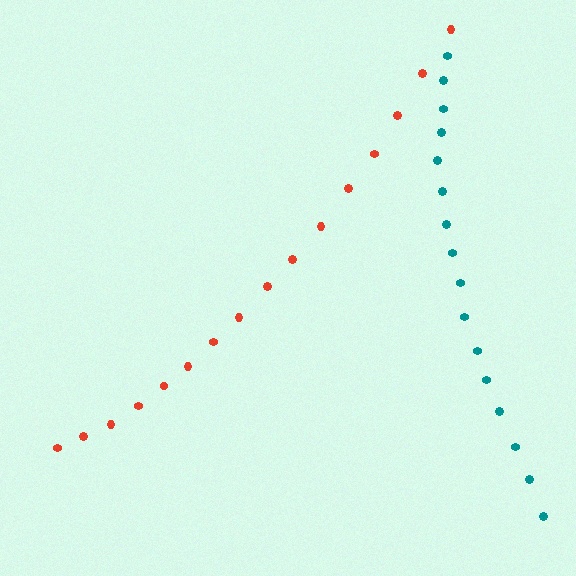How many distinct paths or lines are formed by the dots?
There are 2 distinct paths.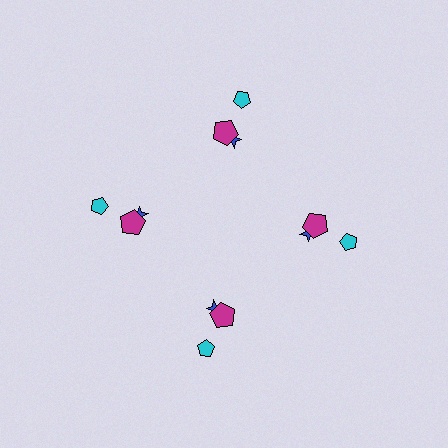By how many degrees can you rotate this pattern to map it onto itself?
The pattern maps onto itself every 90 degrees of rotation.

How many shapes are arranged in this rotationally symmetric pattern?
There are 12 shapes, arranged in 4 groups of 3.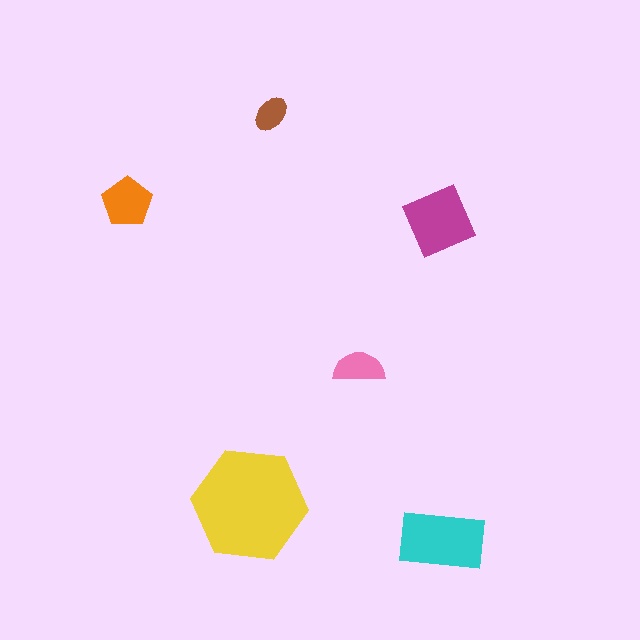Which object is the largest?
The yellow hexagon.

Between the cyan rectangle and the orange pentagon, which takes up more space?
The cyan rectangle.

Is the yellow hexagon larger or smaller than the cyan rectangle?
Larger.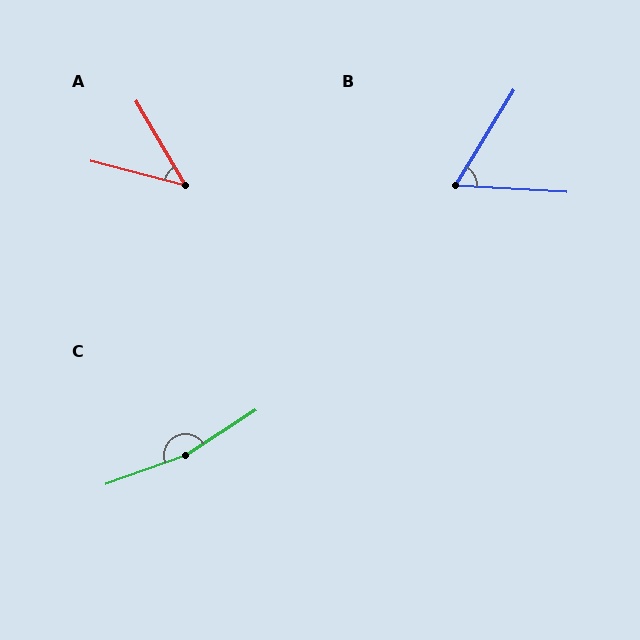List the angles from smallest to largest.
A (45°), B (62°), C (167°).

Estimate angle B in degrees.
Approximately 62 degrees.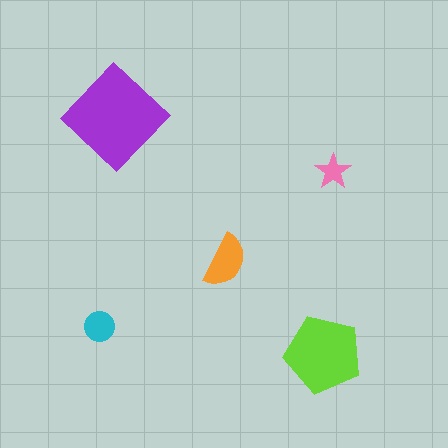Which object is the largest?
The purple diamond.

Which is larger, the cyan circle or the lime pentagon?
The lime pentagon.